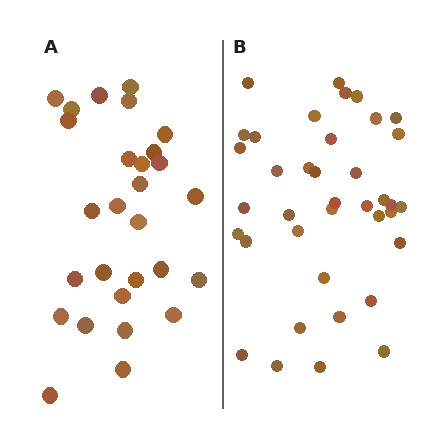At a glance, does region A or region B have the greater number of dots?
Region B (the right region) has more dots.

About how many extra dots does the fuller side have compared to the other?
Region B has roughly 10 or so more dots than region A.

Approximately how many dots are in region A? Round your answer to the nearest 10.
About 30 dots. (The exact count is 28, which rounds to 30.)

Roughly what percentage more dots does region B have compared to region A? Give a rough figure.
About 35% more.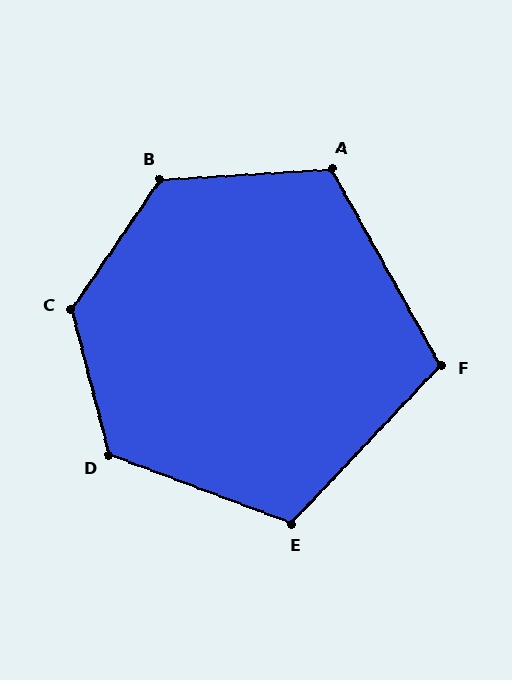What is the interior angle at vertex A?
Approximately 116 degrees (obtuse).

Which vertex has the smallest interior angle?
F, at approximately 107 degrees.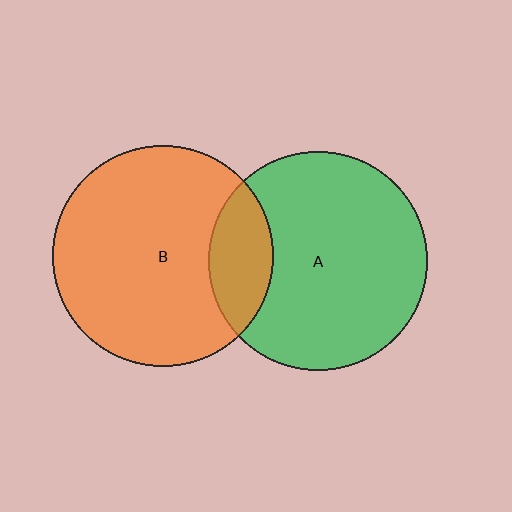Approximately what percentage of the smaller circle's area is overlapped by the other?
Approximately 20%.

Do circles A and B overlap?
Yes.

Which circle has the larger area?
Circle B (orange).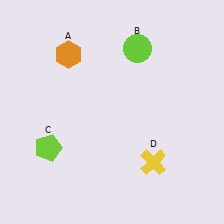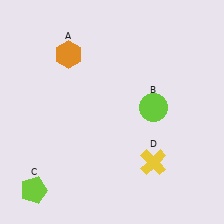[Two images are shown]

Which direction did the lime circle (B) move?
The lime circle (B) moved down.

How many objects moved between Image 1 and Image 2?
2 objects moved between the two images.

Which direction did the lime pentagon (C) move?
The lime pentagon (C) moved down.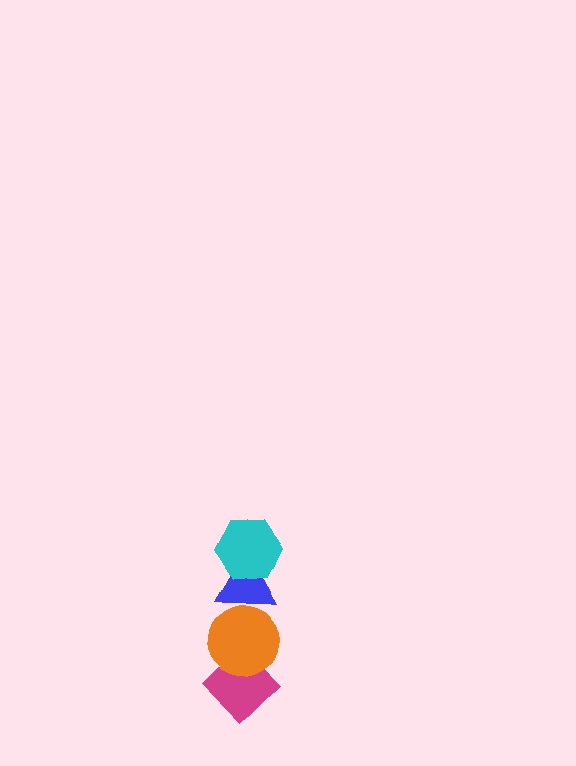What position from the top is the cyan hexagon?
The cyan hexagon is 1st from the top.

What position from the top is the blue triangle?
The blue triangle is 2nd from the top.